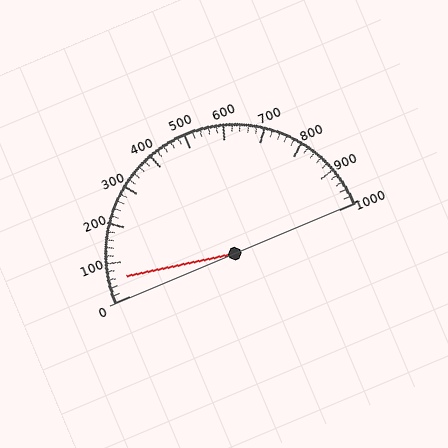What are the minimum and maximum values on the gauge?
The gauge ranges from 0 to 1000.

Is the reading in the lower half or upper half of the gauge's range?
The reading is in the lower half of the range (0 to 1000).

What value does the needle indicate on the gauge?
The needle indicates approximately 60.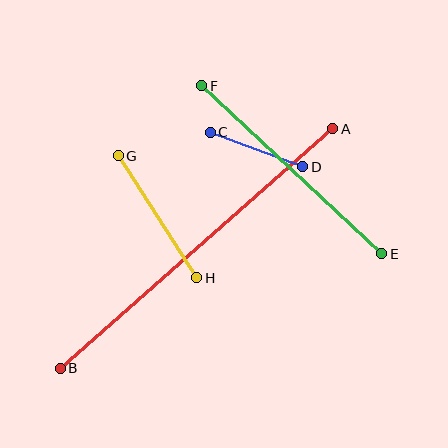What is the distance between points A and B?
The distance is approximately 363 pixels.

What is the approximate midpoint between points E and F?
The midpoint is at approximately (292, 170) pixels.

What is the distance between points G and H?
The distance is approximately 145 pixels.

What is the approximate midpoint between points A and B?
The midpoint is at approximately (196, 248) pixels.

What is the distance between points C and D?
The distance is approximately 99 pixels.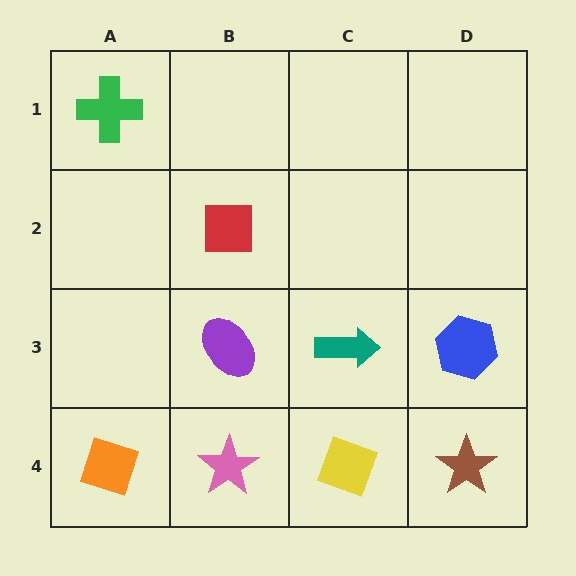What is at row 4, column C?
A yellow diamond.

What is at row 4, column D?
A brown star.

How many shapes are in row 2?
1 shape.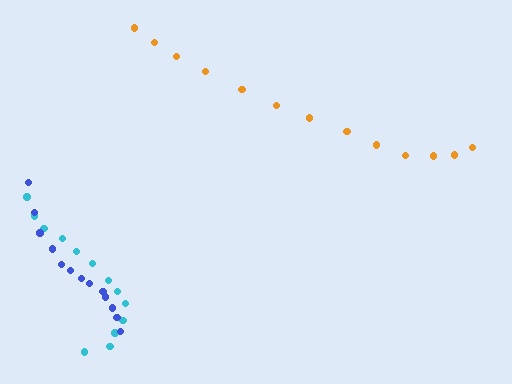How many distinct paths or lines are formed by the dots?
There are 3 distinct paths.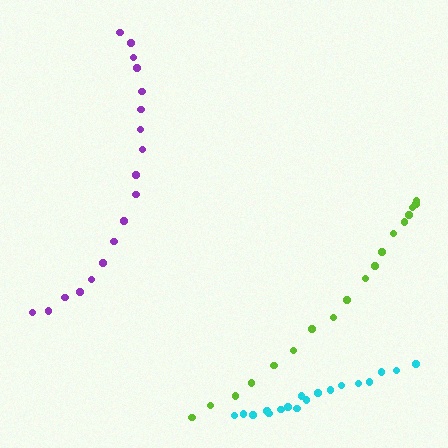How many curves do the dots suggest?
There are 3 distinct paths.